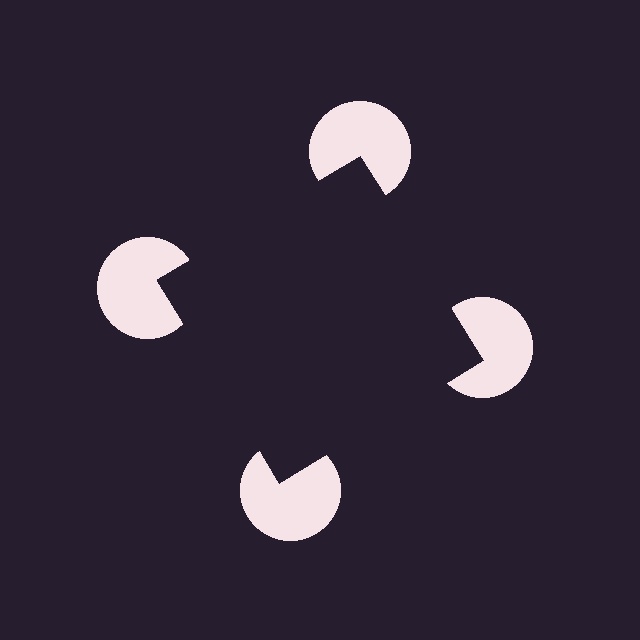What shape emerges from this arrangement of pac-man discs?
An illusory square — its edges are inferred from the aligned wedge cuts in the pac-man discs, not physically drawn.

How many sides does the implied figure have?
4 sides.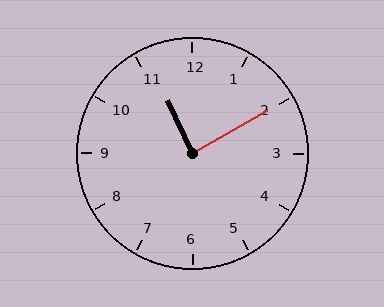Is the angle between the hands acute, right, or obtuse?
It is right.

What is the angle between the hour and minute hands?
Approximately 85 degrees.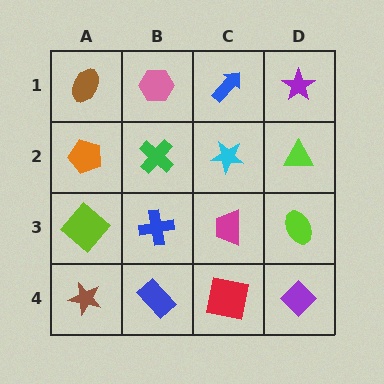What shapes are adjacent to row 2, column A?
A brown ellipse (row 1, column A), a lime diamond (row 3, column A), a green cross (row 2, column B).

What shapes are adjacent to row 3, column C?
A cyan star (row 2, column C), a red square (row 4, column C), a blue cross (row 3, column B), a lime ellipse (row 3, column D).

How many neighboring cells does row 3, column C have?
4.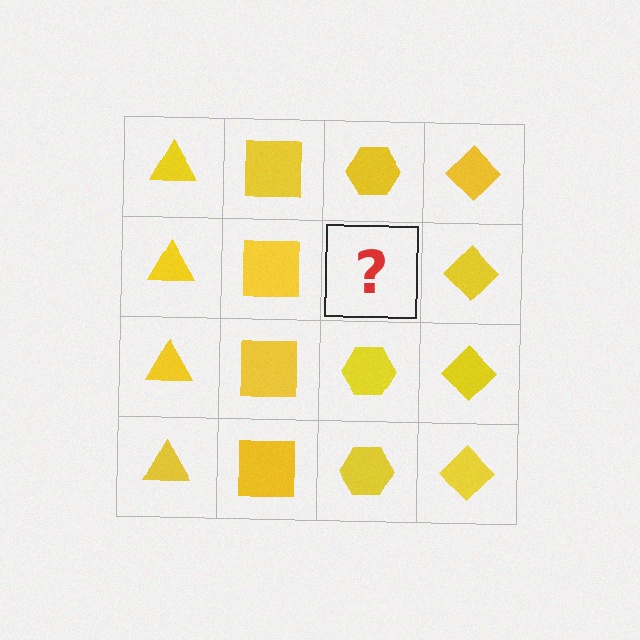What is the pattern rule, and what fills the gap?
The rule is that each column has a consistent shape. The gap should be filled with a yellow hexagon.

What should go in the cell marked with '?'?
The missing cell should contain a yellow hexagon.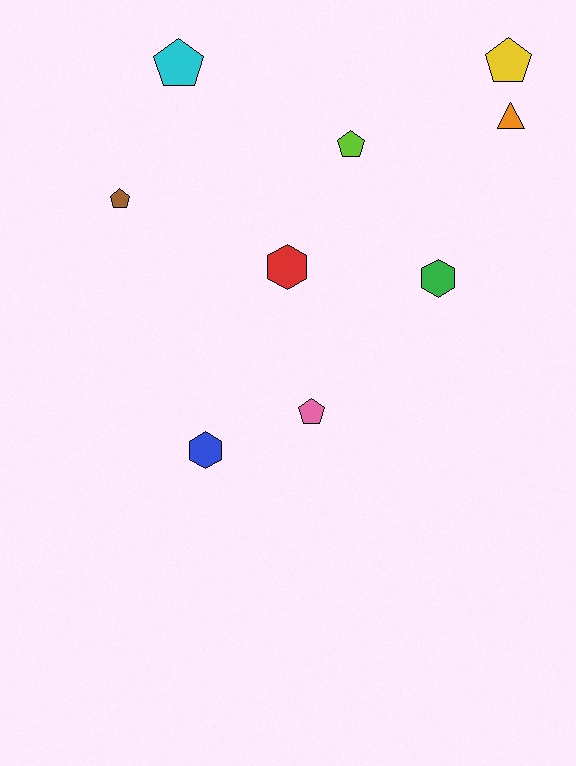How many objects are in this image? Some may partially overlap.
There are 9 objects.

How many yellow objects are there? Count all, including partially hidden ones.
There is 1 yellow object.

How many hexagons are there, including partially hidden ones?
There are 3 hexagons.